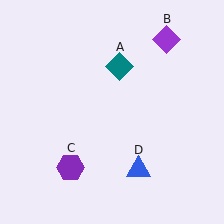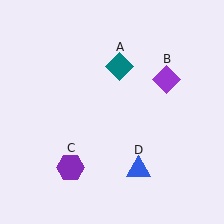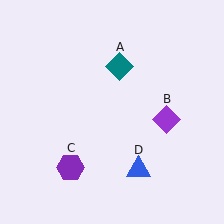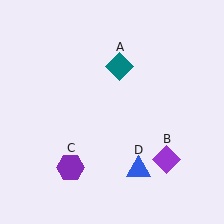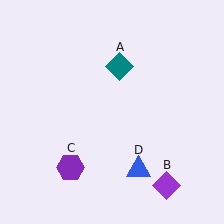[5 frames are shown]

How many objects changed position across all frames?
1 object changed position: purple diamond (object B).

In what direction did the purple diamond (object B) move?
The purple diamond (object B) moved down.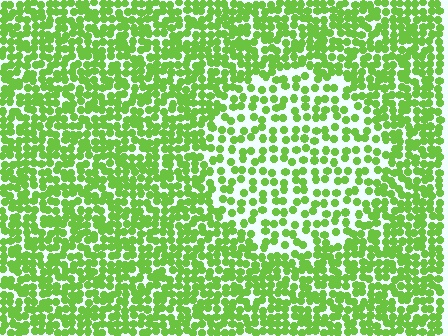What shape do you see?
I see a circle.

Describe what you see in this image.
The image contains small lime elements arranged at two different densities. A circle-shaped region is visible where the elements are less densely packed than the surrounding area.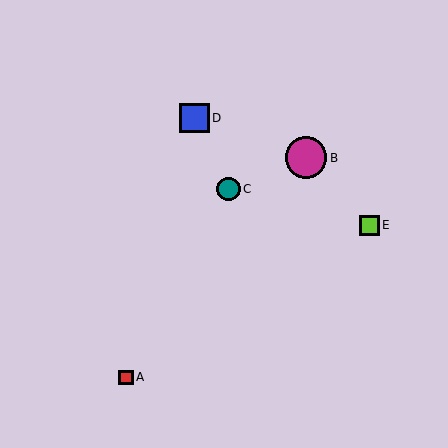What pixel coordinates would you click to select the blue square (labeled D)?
Click at (195, 118) to select the blue square D.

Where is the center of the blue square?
The center of the blue square is at (195, 118).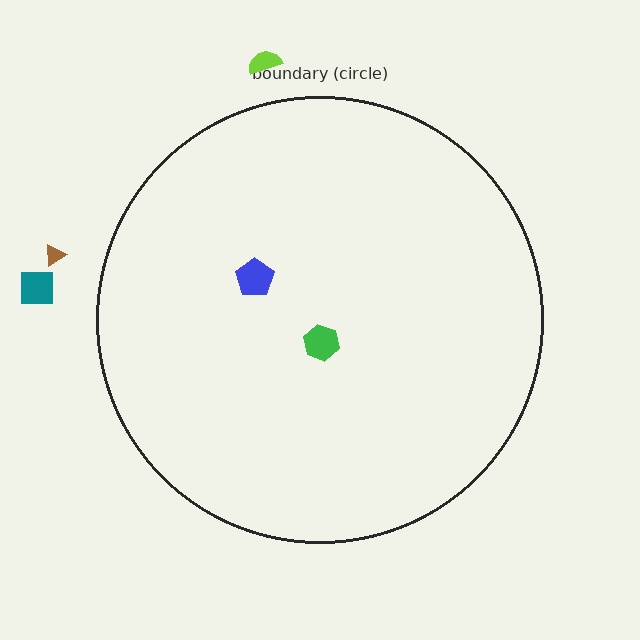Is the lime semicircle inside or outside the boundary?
Outside.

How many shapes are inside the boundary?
2 inside, 3 outside.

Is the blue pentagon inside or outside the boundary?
Inside.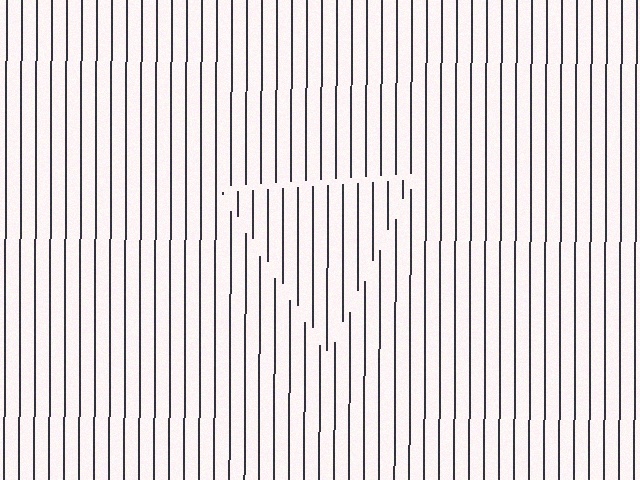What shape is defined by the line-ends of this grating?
An illusory triangle. The interior of the shape contains the same grating, shifted by half a period — the contour is defined by the phase discontinuity where line-ends from the inner and outer gratings abut.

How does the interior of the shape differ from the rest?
The interior of the shape contains the same grating, shifted by half a period — the contour is defined by the phase discontinuity where line-ends from the inner and outer gratings abut.